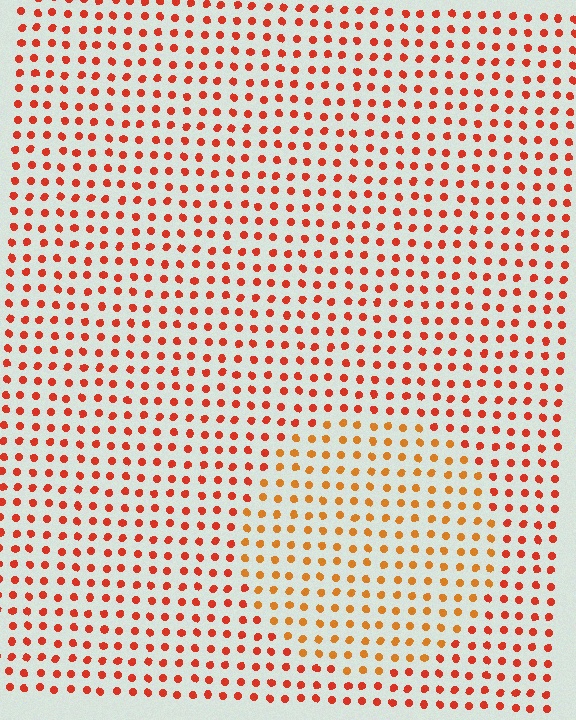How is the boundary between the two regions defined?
The boundary is defined purely by a slight shift in hue (about 25 degrees). Spacing, size, and orientation are identical on both sides.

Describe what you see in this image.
The image is filled with small red elements in a uniform arrangement. A circle-shaped region is visible where the elements are tinted to a slightly different hue, forming a subtle color boundary.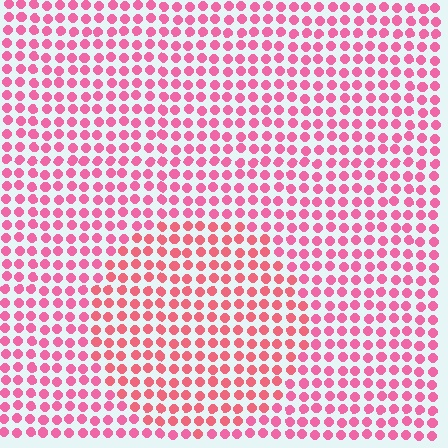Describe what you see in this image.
The image is filled with small pink elements in a uniform arrangement. A circle-shaped region is visible where the elements are tinted to a slightly different hue, forming a subtle color boundary.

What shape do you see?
I see a circle.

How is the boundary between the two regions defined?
The boundary is defined purely by a slight shift in hue (about 19 degrees). Spacing, size, and orientation are identical on both sides.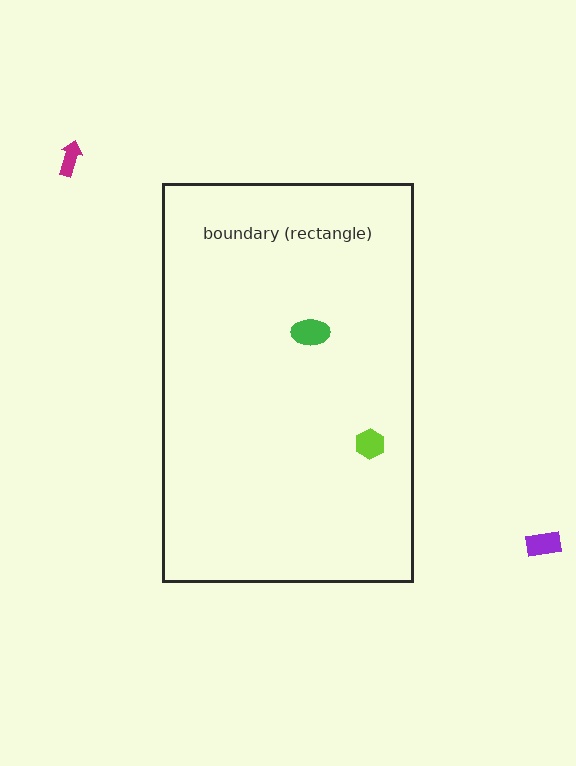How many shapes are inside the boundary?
2 inside, 2 outside.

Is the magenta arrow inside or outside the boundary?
Outside.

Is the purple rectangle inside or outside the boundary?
Outside.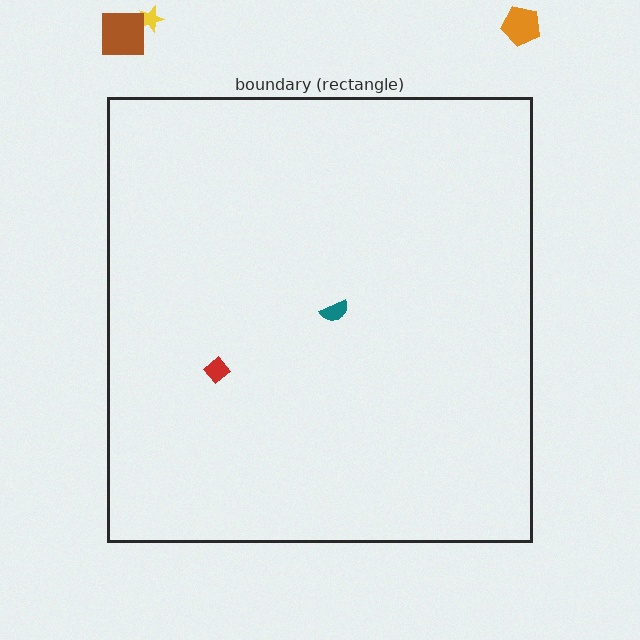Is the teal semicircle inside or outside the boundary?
Inside.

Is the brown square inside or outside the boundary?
Outside.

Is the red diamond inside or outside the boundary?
Inside.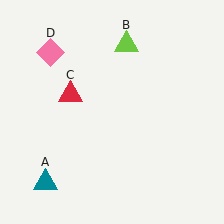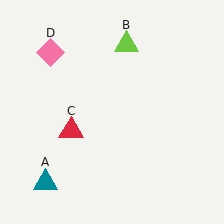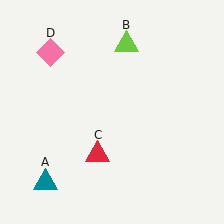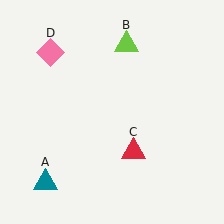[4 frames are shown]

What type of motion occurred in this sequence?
The red triangle (object C) rotated counterclockwise around the center of the scene.